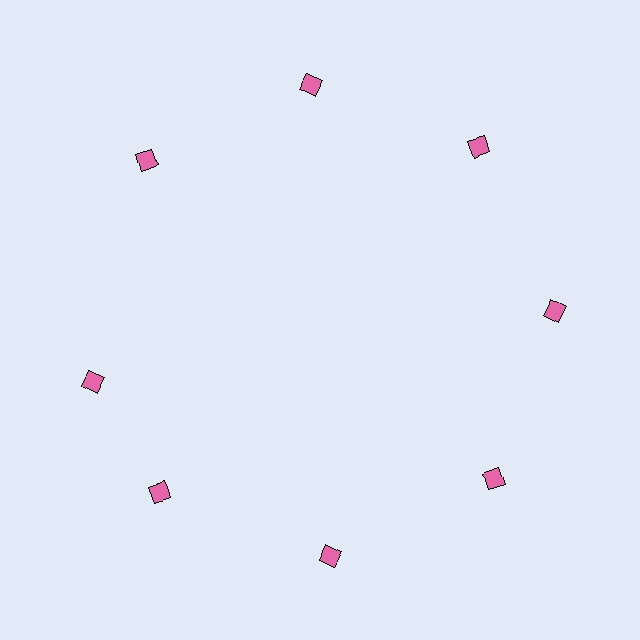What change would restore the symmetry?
The symmetry would be restored by rotating it back into even spacing with its neighbors so that all 8 diamonds sit at equal angles and equal distance from the center.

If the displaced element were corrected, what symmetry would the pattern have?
It would have 8-fold rotational symmetry — the pattern would map onto itself every 45 degrees.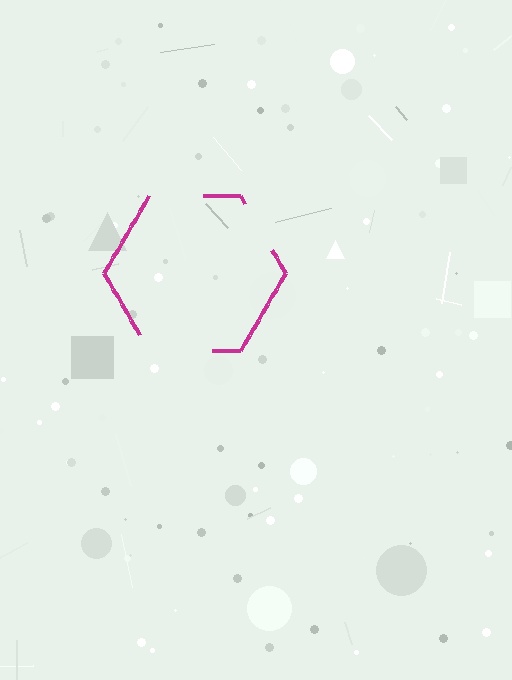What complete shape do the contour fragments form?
The contour fragments form a hexagon.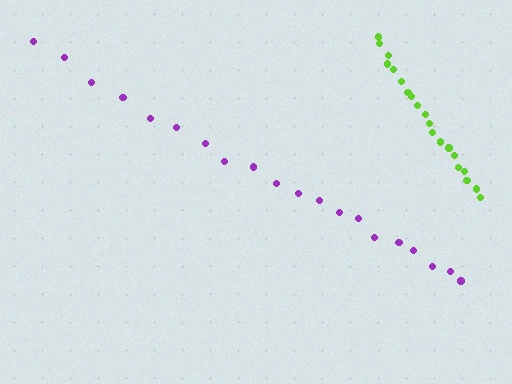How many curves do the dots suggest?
There are 2 distinct paths.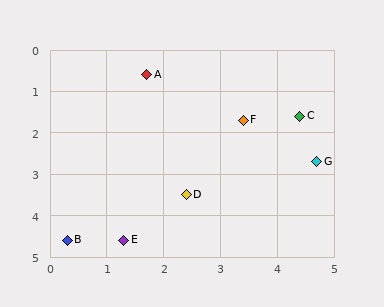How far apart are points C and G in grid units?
Points C and G are about 1.1 grid units apart.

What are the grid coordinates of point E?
Point E is at approximately (1.3, 4.6).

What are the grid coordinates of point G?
Point G is at approximately (4.7, 2.7).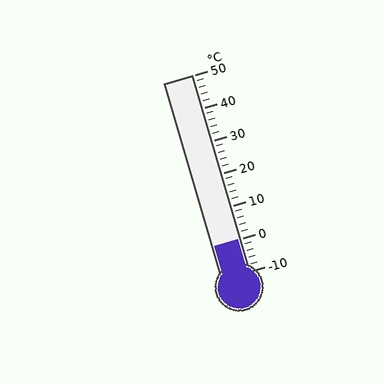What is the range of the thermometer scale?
The thermometer scale ranges from -10°C to 50°C.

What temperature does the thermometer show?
The thermometer shows approximately 0°C.